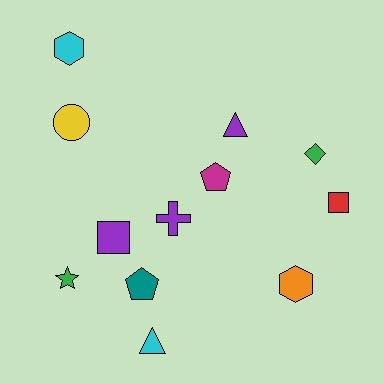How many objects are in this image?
There are 12 objects.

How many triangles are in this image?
There are 2 triangles.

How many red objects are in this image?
There is 1 red object.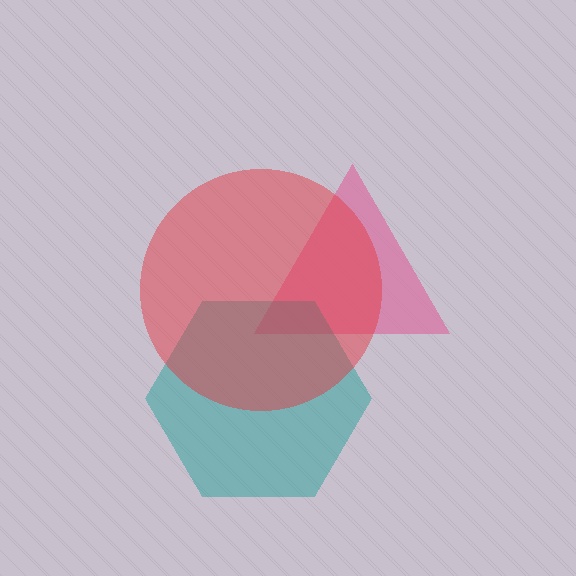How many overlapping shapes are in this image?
There are 3 overlapping shapes in the image.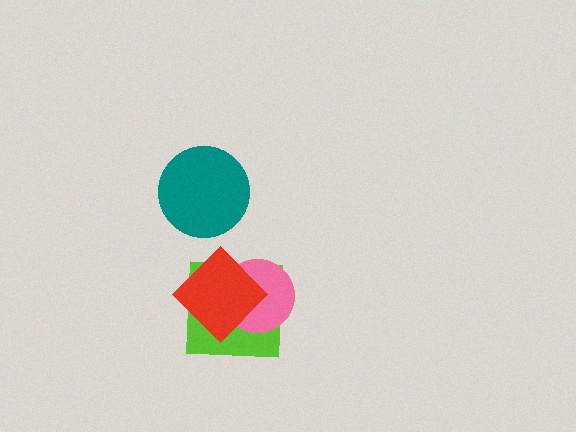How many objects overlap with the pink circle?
2 objects overlap with the pink circle.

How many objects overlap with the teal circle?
0 objects overlap with the teal circle.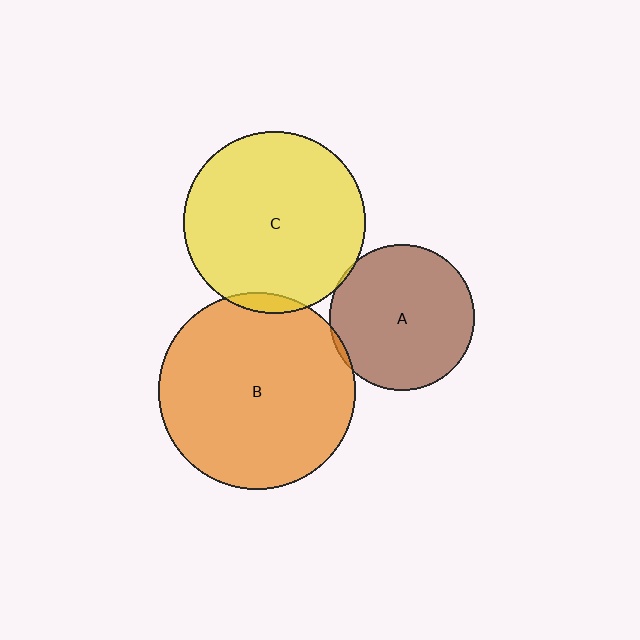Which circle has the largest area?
Circle B (orange).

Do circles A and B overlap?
Yes.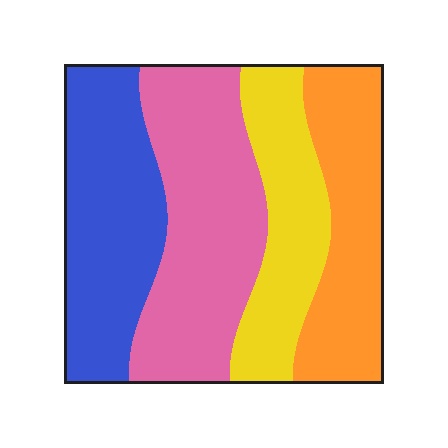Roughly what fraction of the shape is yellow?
Yellow covers about 20% of the shape.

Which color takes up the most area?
Pink, at roughly 30%.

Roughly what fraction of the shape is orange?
Orange takes up about one fifth (1/5) of the shape.